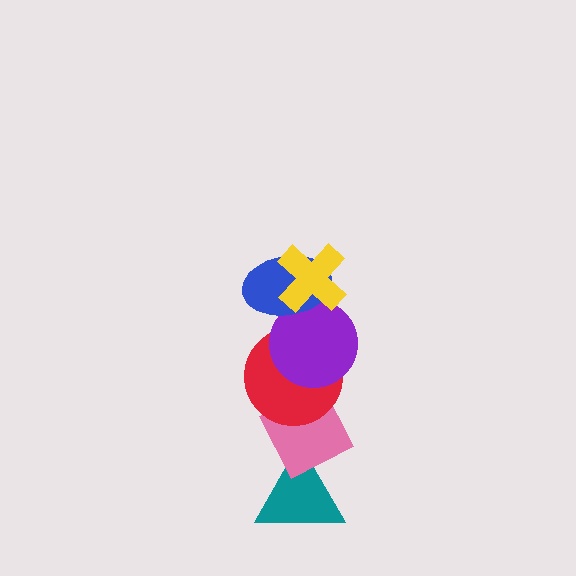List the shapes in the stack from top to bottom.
From top to bottom: the yellow cross, the blue ellipse, the purple circle, the red circle, the pink diamond, the teal triangle.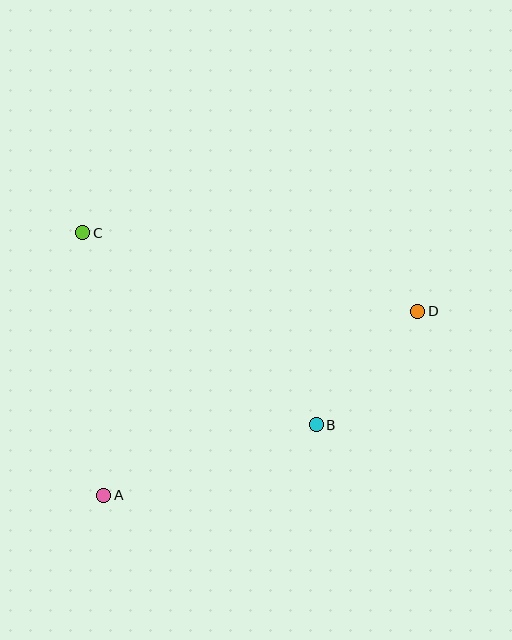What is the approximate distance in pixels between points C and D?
The distance between C and D is approximately 344 pixels.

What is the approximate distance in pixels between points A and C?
The distance between A and C is approximately 263 pixels.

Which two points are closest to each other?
Points B and D are closest to each other.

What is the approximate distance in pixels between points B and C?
The distance between B and C is approximately 303 pixels.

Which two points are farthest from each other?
Points A and D are farthest from each other.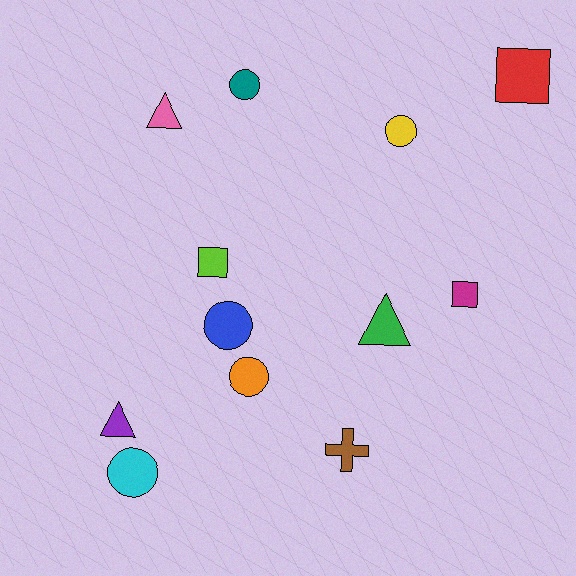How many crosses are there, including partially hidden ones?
There is 1 cross.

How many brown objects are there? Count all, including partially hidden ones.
There is 1 brown object.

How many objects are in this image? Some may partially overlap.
There are 12 objects.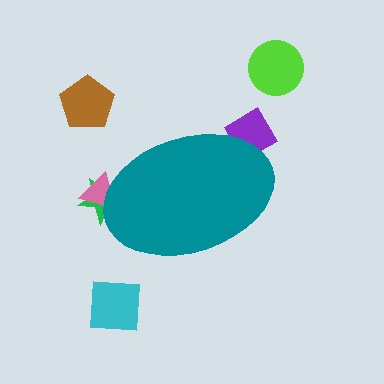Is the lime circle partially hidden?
No, the lime circle is fully visible.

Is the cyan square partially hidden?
No, the cyan square is fully visible.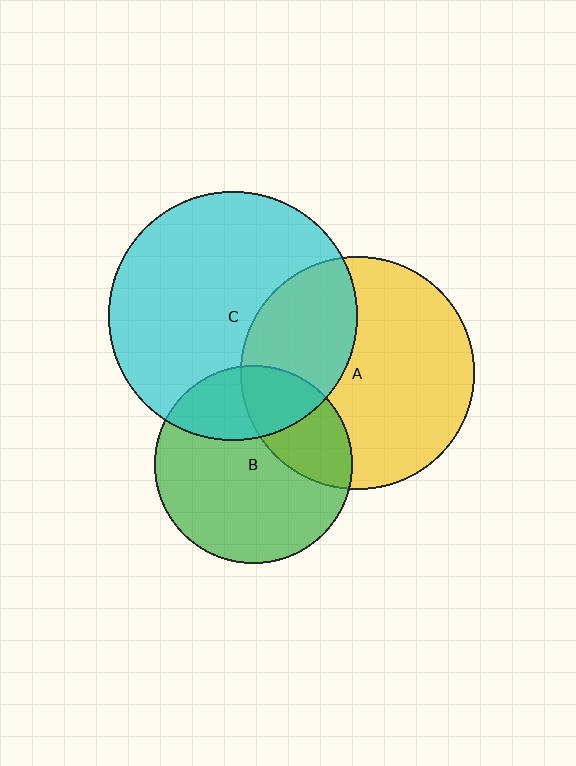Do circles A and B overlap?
Yes.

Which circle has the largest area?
Circle C (cyan).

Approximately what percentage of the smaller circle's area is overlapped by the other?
Approximately 30%.